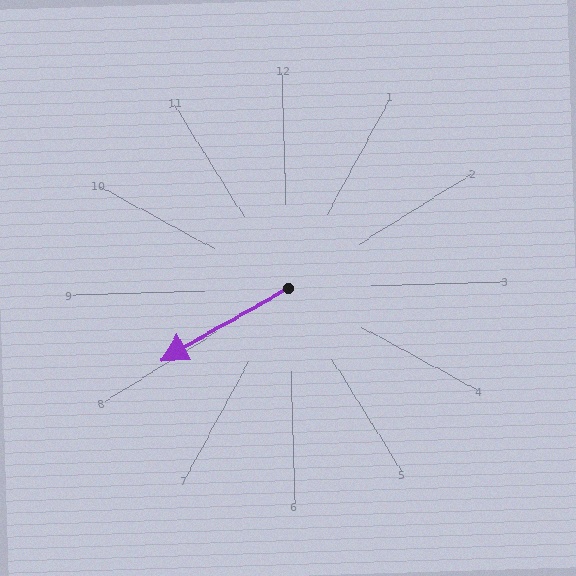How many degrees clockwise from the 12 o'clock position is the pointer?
Approximately 242 degrees.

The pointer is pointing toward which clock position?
Roughly 8 o'clock.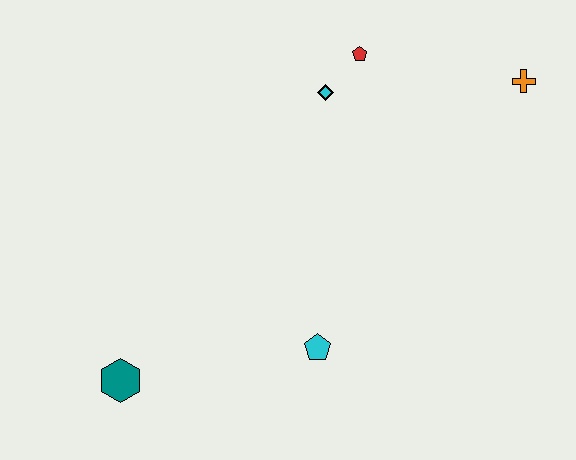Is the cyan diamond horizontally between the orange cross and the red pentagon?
No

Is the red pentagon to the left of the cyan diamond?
No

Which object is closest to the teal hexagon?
The cyan pentagon is closest to the teal hexagon.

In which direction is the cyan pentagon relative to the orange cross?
The cyan pentagon is below the orange cross.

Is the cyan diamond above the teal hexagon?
Yes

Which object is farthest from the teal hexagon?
The orange cross is farthest from the teal hexagon.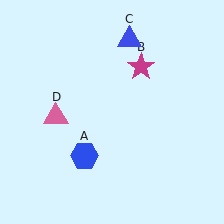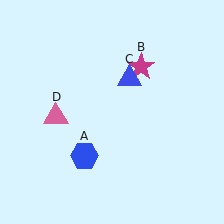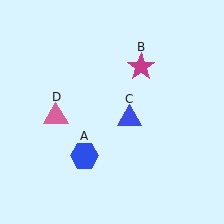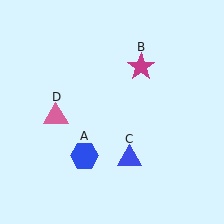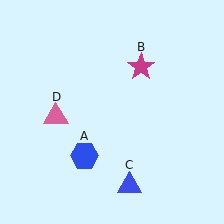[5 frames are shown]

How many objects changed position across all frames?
1 object changed position: blue triangle (object C).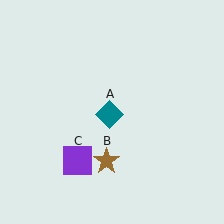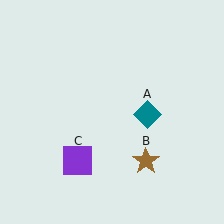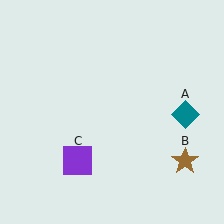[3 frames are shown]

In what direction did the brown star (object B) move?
The brown star (object B) moved right.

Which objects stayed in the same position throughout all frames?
Purple square (object C) remained stationary.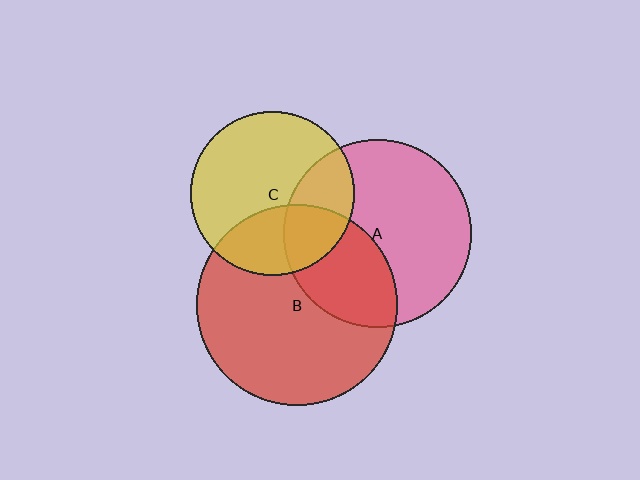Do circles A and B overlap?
Yes.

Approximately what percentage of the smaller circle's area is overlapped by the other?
Approximately 35%.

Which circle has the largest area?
Circle B (red).